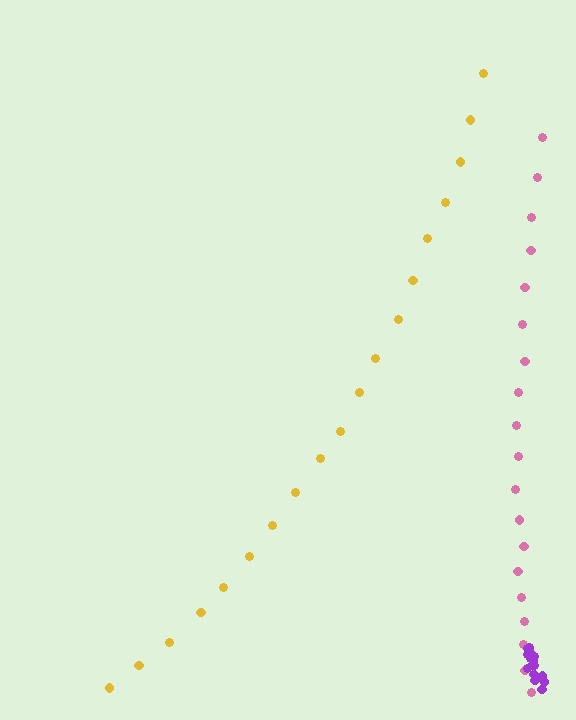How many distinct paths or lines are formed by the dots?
There are 3 distinct paths.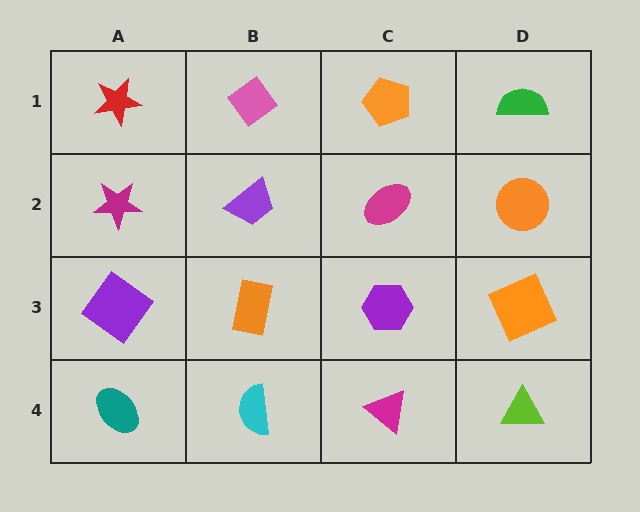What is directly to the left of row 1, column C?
A pink diamond.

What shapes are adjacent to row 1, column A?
A magenta star (row 2, column A), a pink diamond (row 1, column B).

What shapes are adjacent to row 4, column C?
A purple hexagon (row 3, column C), a cyan semicircle (row 4, column B), a lime triangle (row 4, column D).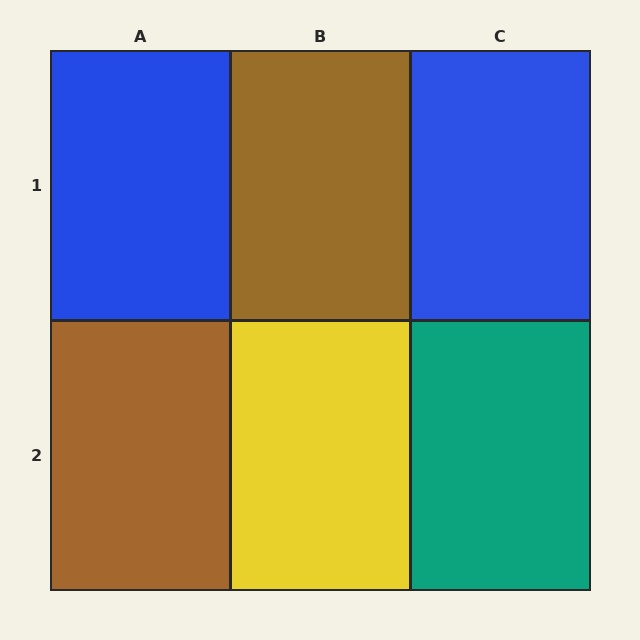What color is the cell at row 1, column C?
Blue.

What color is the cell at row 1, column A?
Blue.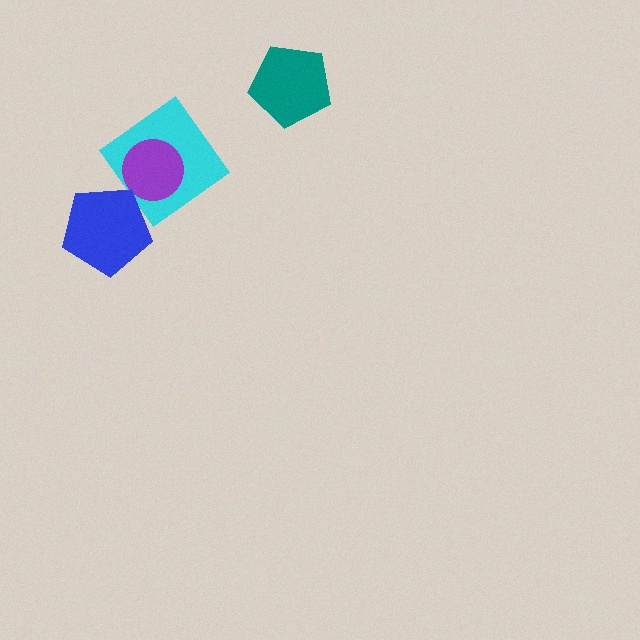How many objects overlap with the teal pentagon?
0 objects overlap with the teal pentagon.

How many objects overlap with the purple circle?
1 object overlaps with the purple circle.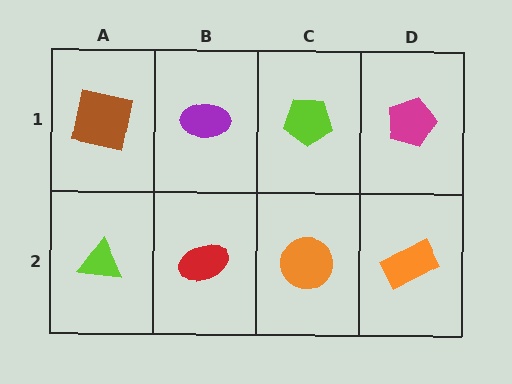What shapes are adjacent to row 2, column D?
A magenta pentagon (row 1, column D), an orange circle (row 2, column C).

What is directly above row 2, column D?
A magenta pentagon.